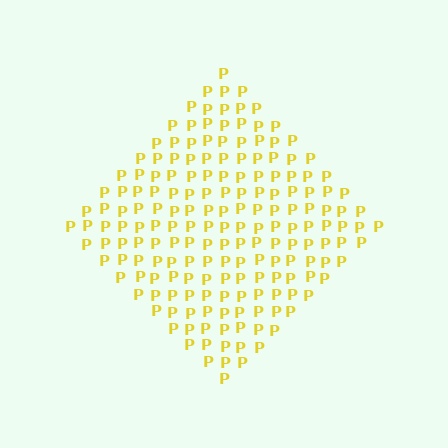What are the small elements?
The small elements are letter P's.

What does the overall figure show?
The overall figure shows a diamond.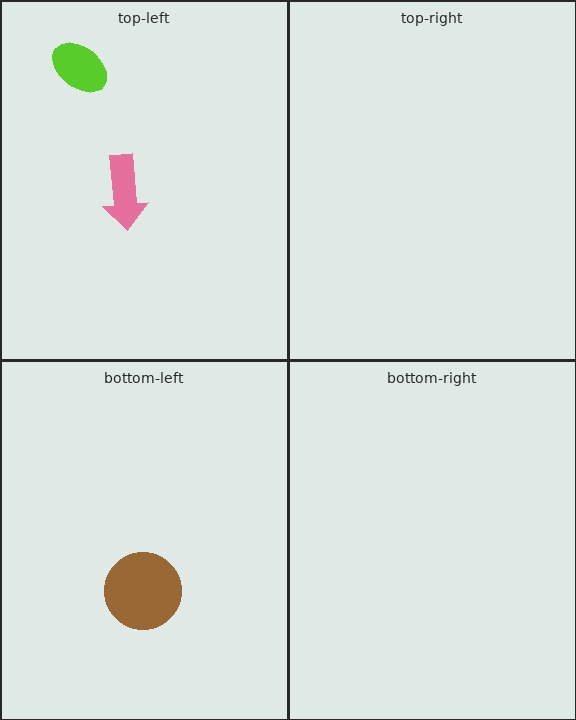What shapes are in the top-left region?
The pink arrow, the lime ellipse.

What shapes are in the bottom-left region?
The brown circle.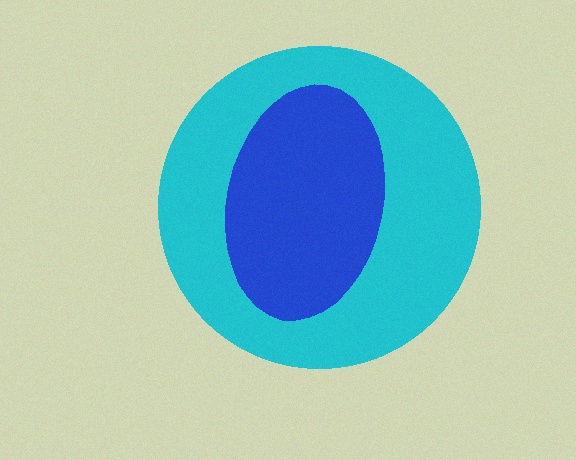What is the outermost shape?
The cyan circle.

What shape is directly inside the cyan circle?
The blue ellipse.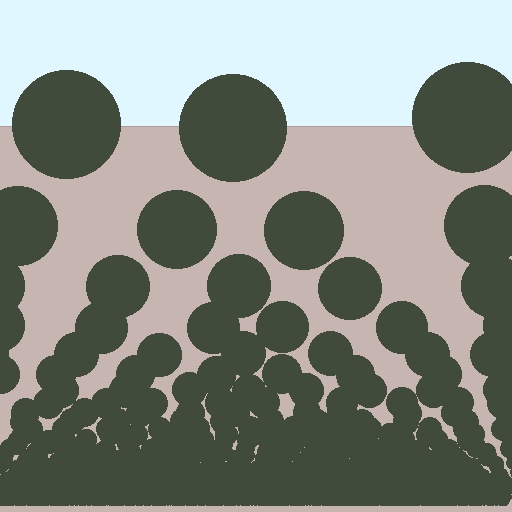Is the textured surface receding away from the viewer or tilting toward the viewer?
The surface appears to tilt toward the viewer. Texture elements get larger and sparser toward the top.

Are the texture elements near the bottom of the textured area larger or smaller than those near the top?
Smaller. The gradient is inverted — elements near the bottom are smaller and denser.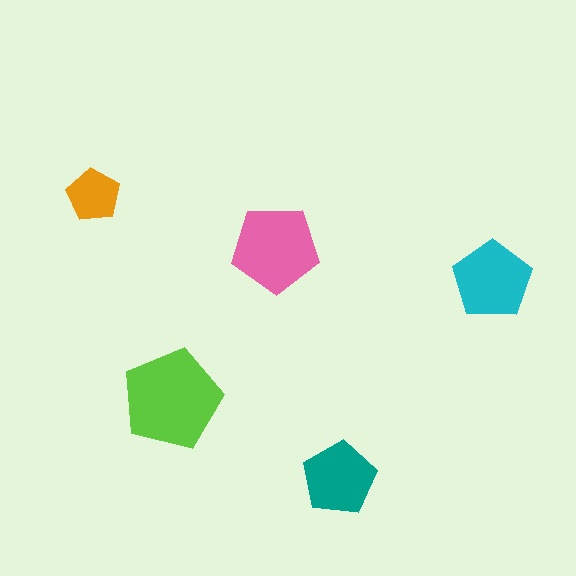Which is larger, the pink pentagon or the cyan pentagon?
The pink one.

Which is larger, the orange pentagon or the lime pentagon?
The lime one.